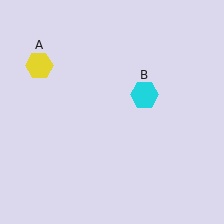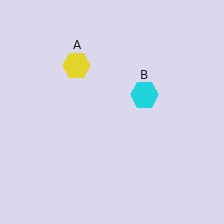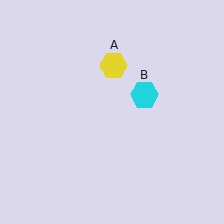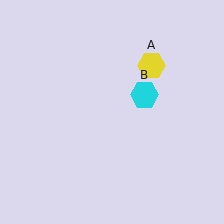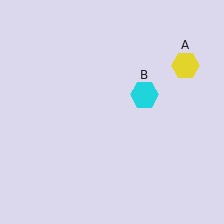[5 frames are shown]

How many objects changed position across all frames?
1 object changed position: yellow hexagon (object A).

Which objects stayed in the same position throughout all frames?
Cyan hexagon (object B) remained stationary.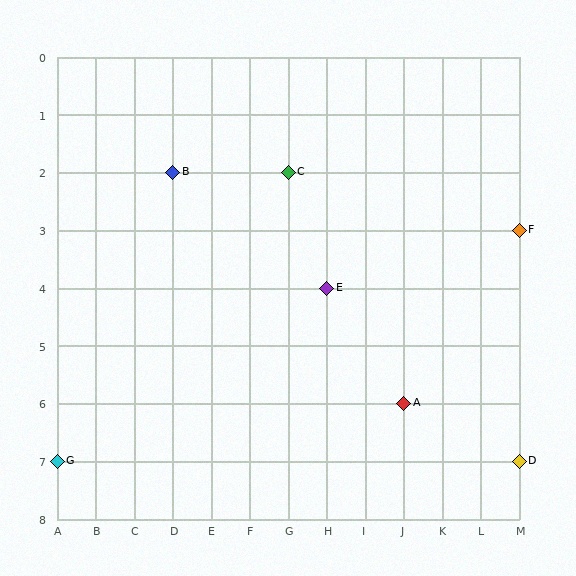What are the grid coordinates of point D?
Point D is at grid coordinates (M, 7).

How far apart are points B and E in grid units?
Points B and E are 4 columns and 2 rows apart (about 4.5 grid units diagonally).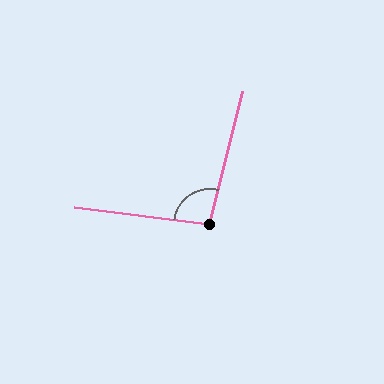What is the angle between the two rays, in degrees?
Approximately 97 degrees.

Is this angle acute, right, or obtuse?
It is obtuse.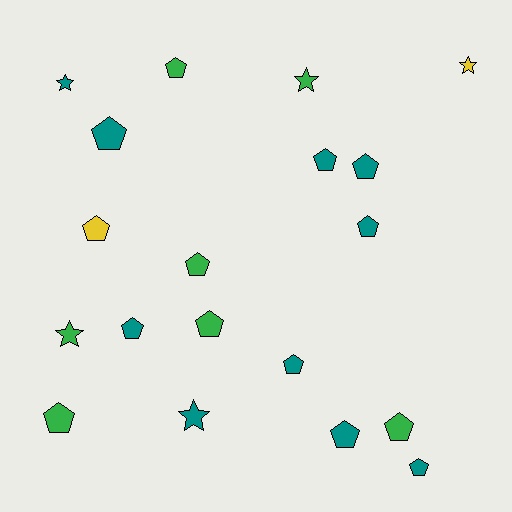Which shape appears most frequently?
Pentagon, with 14 objects.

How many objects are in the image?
There are 19 objects.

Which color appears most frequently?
Teal, with 10 objects.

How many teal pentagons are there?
There are 8 teal pentagons.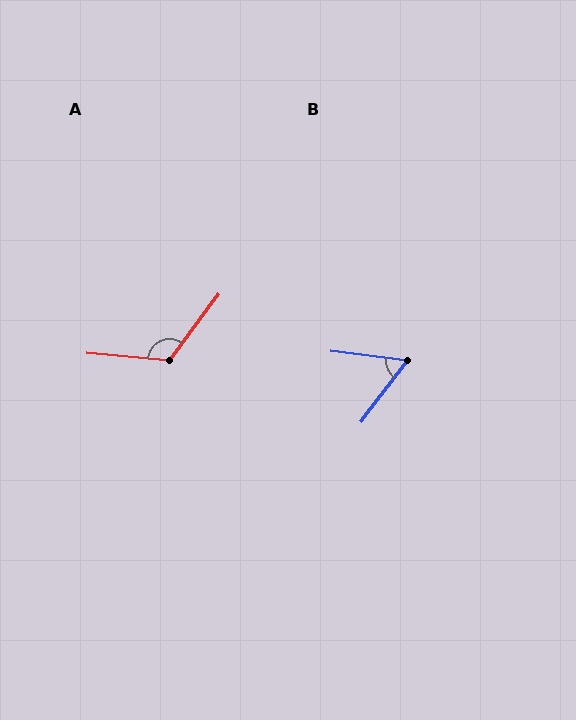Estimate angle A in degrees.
Approximately 121 degrees.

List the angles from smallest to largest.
B (60°), A (121°).